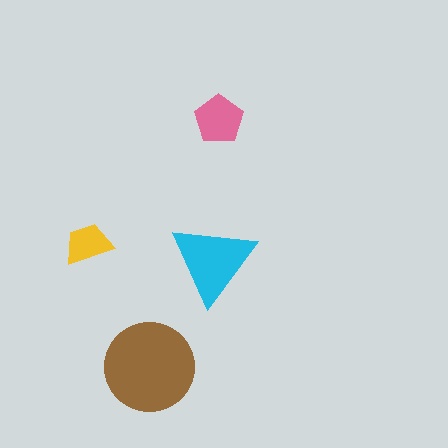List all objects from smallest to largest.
The yellow trapezoid, the pink pentagon, the cyan triangle, the brown circle.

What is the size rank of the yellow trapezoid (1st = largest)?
4th.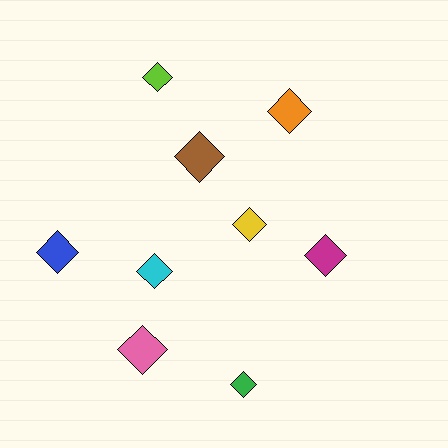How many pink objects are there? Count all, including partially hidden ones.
There is 1 pink object.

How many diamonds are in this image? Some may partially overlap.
There are 9 diamonds.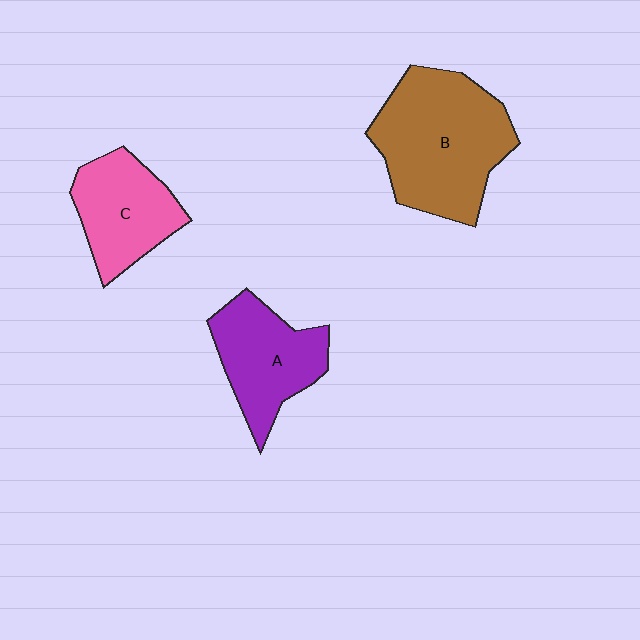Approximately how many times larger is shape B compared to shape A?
Approximately 1.6 times.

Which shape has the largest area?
Shape B (brown).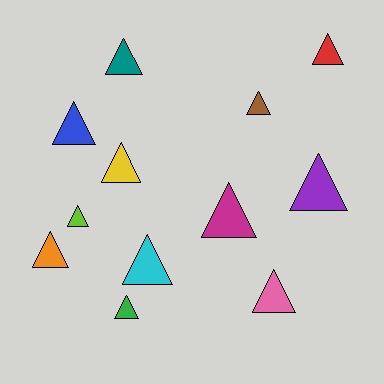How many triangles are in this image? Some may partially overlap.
There are 12 triangles.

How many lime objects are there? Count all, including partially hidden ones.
There is 1 lime object.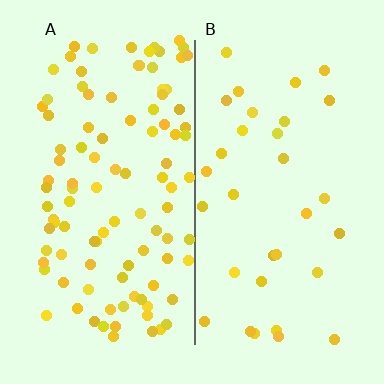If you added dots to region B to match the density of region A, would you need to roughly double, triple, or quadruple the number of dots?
Approximately triple.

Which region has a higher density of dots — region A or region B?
A (the left).